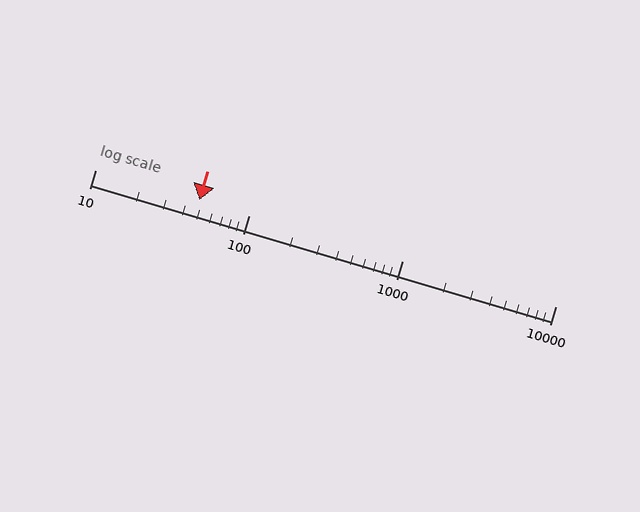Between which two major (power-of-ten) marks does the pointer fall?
The pointer is between 10 and 100.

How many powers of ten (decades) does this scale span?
The scale spans 3 decades, from 10 to 10000.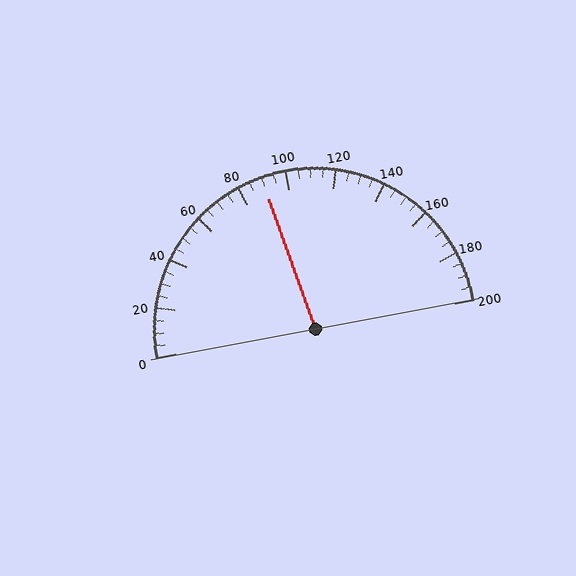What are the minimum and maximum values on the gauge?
The gauge ranges from 0 to 200.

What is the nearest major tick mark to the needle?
The nearest major tick mark is 80.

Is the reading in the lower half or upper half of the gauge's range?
The reading is in the lower half of the range (0 to 200).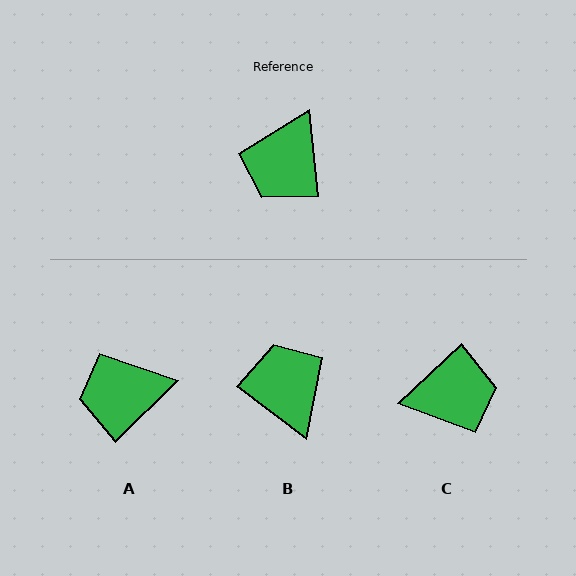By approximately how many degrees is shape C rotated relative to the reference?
Approximately 127 degrees counter-clockwise.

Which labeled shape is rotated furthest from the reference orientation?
B, about 133 degrees away.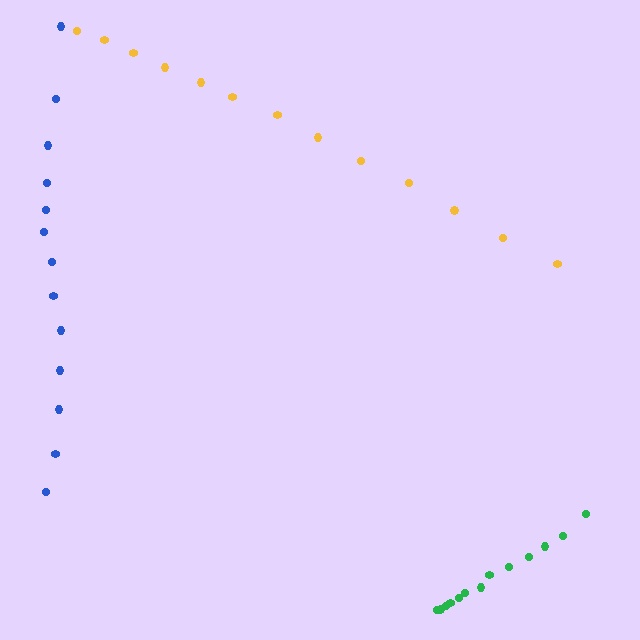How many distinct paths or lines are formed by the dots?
There are 3 distinct paths.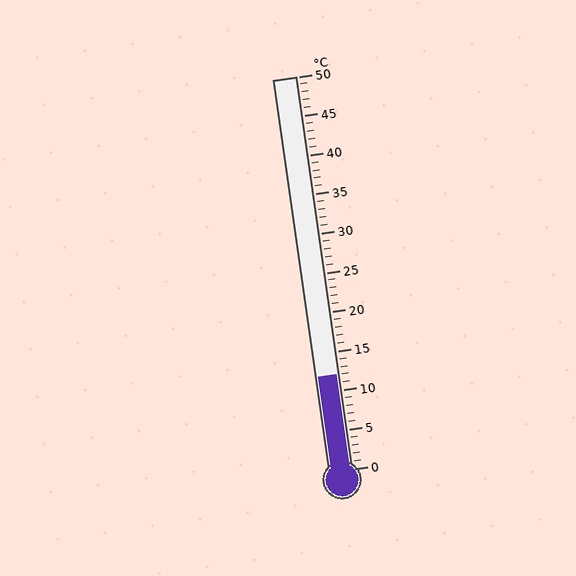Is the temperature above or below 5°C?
The temperature is above 5°C.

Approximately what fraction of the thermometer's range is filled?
The thermometer is filled to approximately 25% of its range.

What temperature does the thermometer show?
The thermometer shows approximately 12°C.